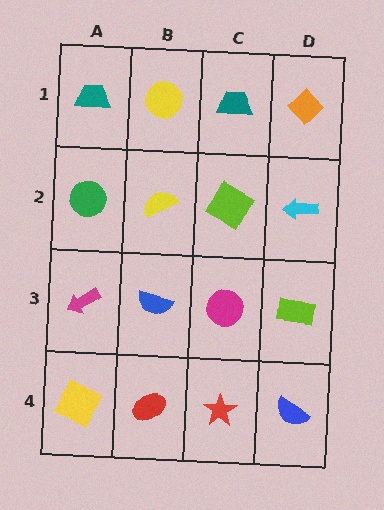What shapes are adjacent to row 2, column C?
A teal trapezoid (row 1, column C), a magenta circle (row 3, column C), a yellow semicircle (row 2, column B), a cyan arrow (row 2, column D).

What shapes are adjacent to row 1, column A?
A green circle (row 2, column A), a yellow circle (row 1, column B).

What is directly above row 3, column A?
A green circle.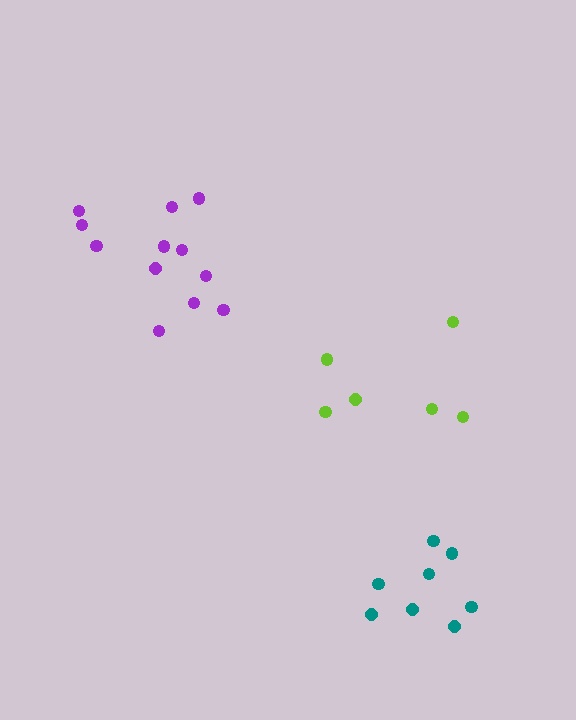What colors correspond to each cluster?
The clusters are colored: purple, lime, teal.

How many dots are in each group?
Group 1: 12 dots, Group 2: 6 dots, Group 3: 8 dots (26 total).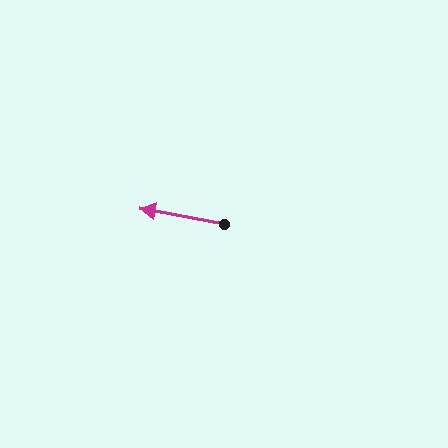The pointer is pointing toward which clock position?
Roughly 9 o'clock.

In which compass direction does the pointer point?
West.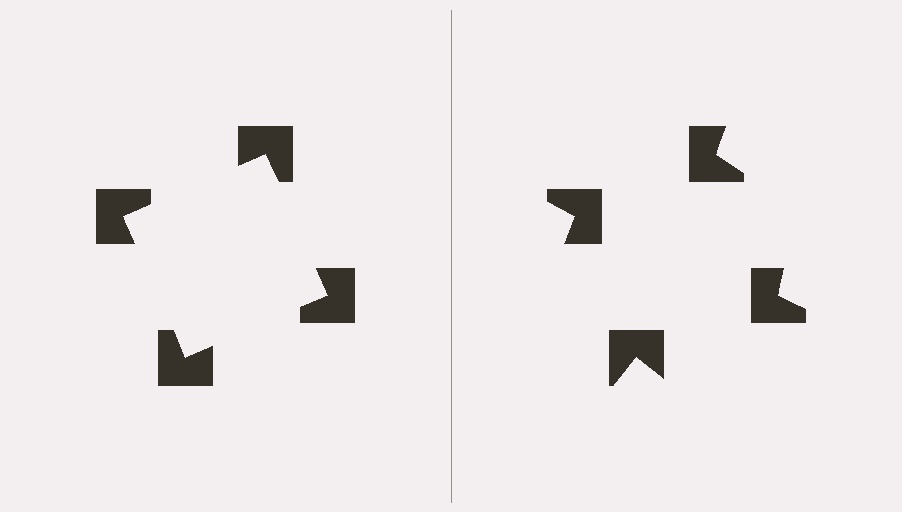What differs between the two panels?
The notched squares are positioned identically on both sides; only the wedge orientations differ. On the left they align to a square; on the right they are misaligned.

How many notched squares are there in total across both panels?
8 — 4 on each side.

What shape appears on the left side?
An illusory square.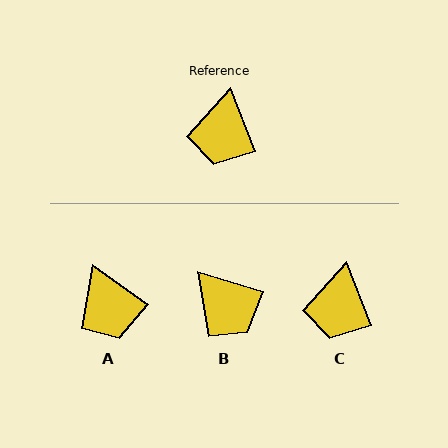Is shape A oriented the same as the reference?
No, it is off by about 32 degrees.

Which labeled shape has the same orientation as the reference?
C.